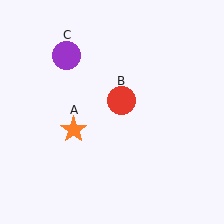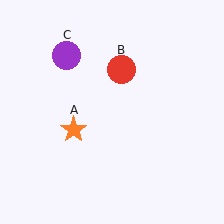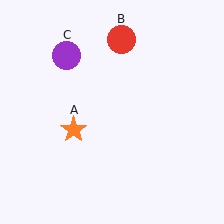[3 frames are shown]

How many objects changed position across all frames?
1 object changed position: red circle (object B).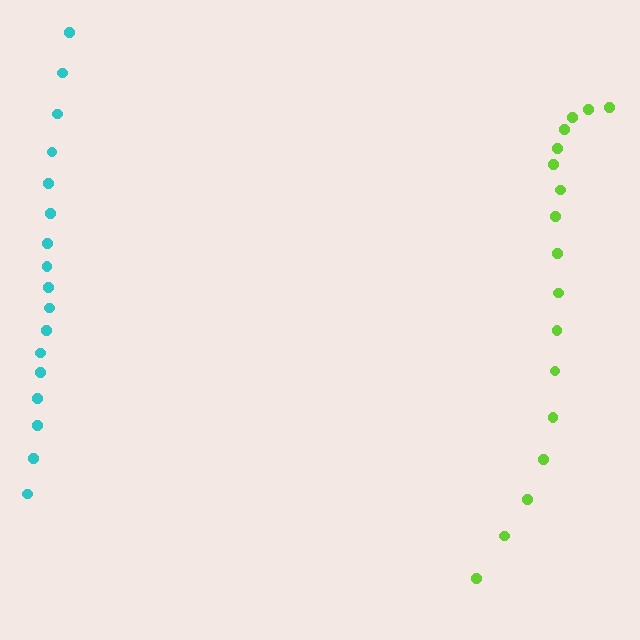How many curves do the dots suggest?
There are 2 distinct paths.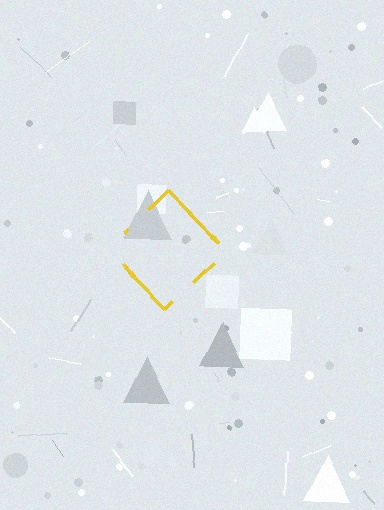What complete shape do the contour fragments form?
The contour fragments form a diamond.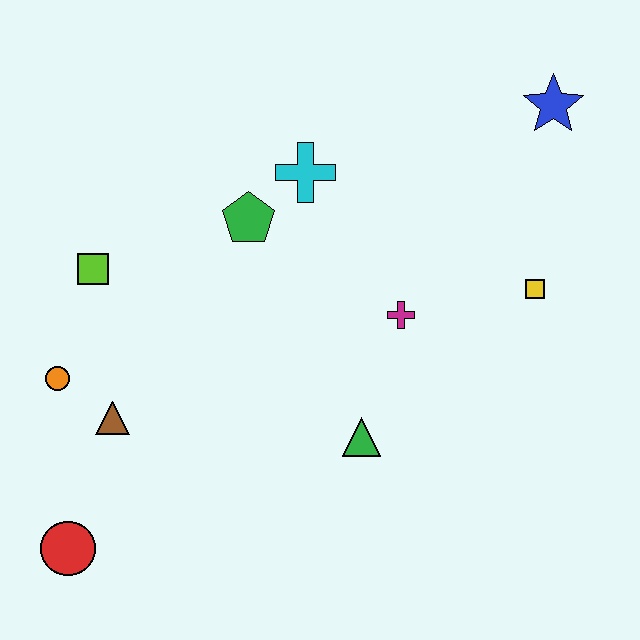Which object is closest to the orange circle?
The brown triangle is closest to the orange circle.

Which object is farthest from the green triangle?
The blue star is farthest from the green triangle.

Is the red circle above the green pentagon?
No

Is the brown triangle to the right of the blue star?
No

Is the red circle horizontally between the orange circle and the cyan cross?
Yes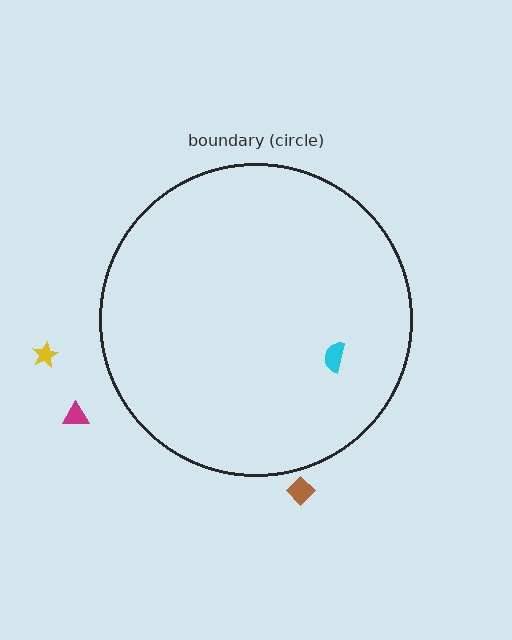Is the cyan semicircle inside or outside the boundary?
Inside.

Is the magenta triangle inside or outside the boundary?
Outside.